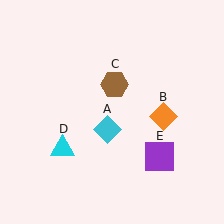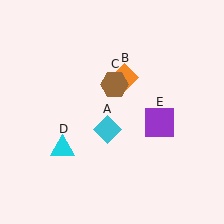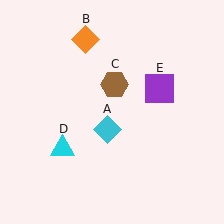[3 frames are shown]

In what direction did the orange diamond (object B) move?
The orange diamond (object B) moved up and to the left.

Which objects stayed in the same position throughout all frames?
Cyan diamond (object A) and brown hexagon (object C) and cyan triangle (object D) remained stationary.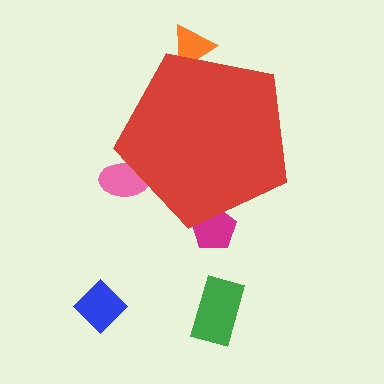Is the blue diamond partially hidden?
No, the blue diamond is fully visible.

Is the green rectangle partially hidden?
No, the green rectangle is fully visible.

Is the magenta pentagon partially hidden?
Yes, the magenta pentagon is partially hidden behind the red pentagon.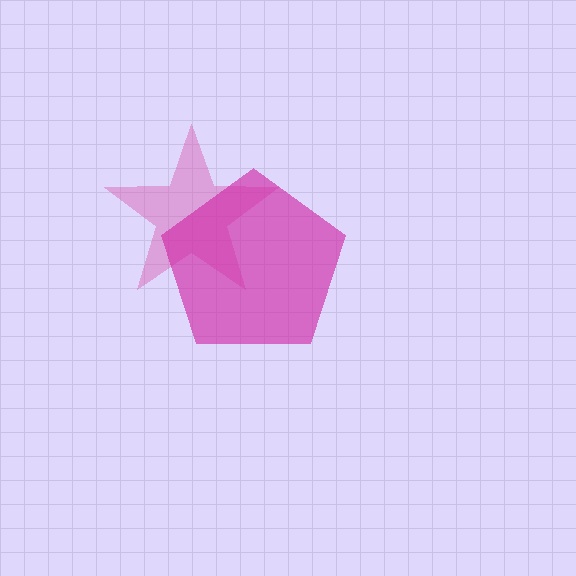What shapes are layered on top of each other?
The layered shapes are: a pink star, a magenta pentagon.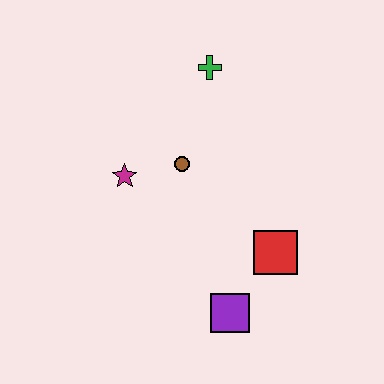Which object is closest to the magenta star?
The brown circle is closest to the magenta star.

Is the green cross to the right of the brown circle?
Yes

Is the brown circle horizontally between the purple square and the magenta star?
Yes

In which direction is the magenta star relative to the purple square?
The magenta star is above the purple square.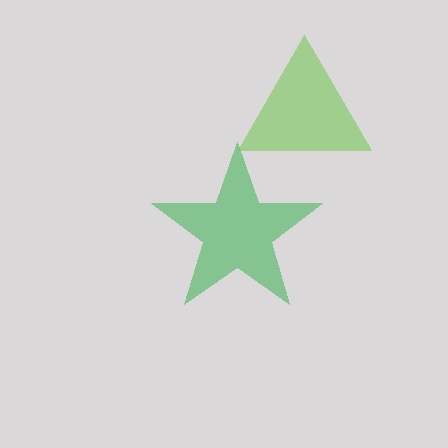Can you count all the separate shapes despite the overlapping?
Yes, there are 2 separate shapes.